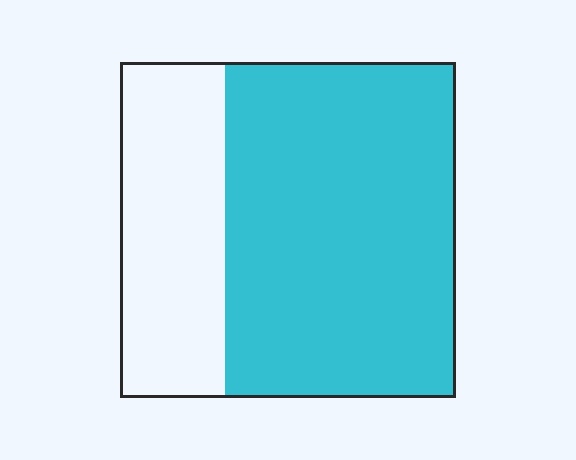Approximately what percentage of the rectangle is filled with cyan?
Approximately 70%.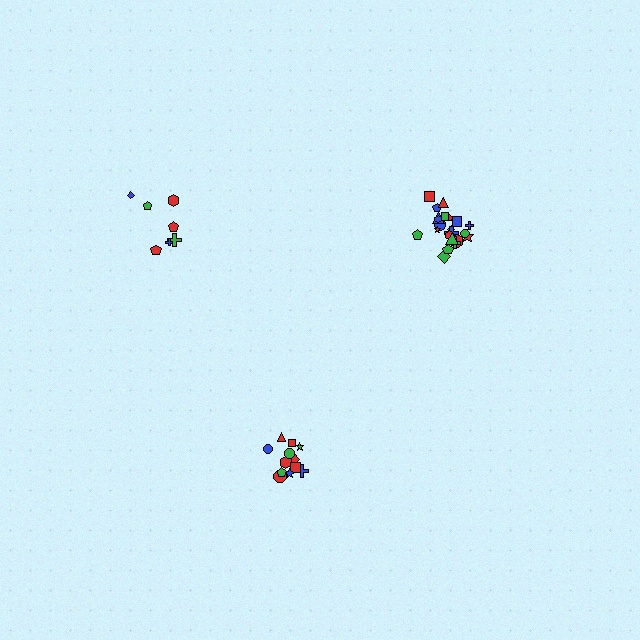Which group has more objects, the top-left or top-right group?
The top-right group.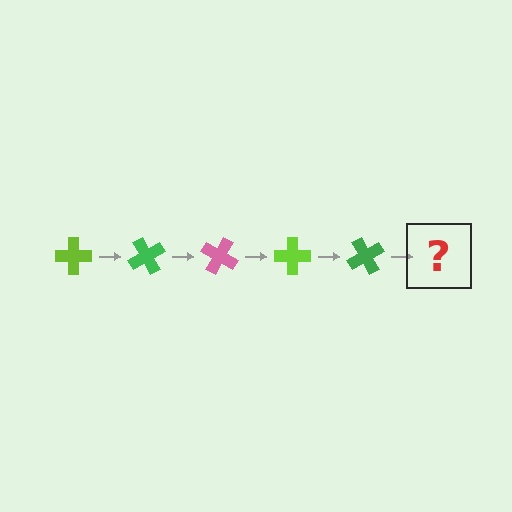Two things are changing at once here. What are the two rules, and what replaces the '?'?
The two rules are that it rotates 60 degrees each step and the color cycles through lime, green, and pink. The '?' should be a pink cross, rotated 300 degrees from the start.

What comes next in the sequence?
The next element should be a pink cross, rotated 300 degrees from the start.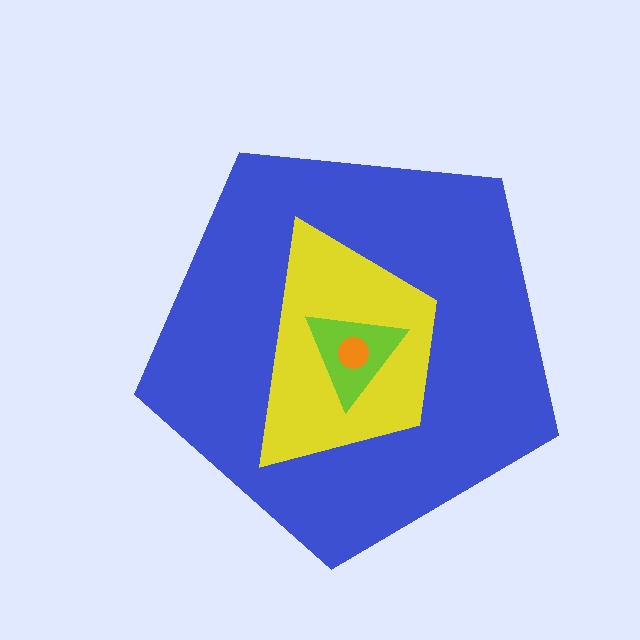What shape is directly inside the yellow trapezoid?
The lime triangle.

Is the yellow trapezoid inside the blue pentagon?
Yes.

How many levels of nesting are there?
4.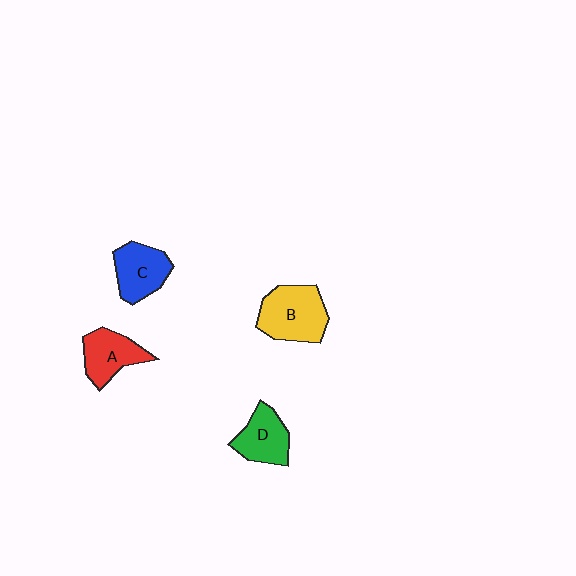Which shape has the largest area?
Shape B (yellow).